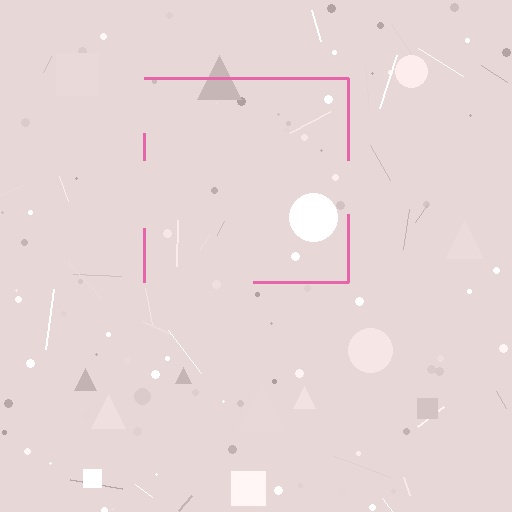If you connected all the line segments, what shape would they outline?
They would outline a square.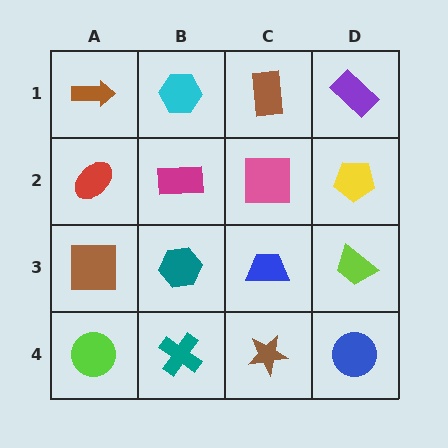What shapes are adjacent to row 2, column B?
A cyan hexagon (row 1, column B), a teal hexagon (row 3, column B), a red ellipse (row 2, column A), a pink square (row 2, column C).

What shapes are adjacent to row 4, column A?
A brown square (row 3, column A), a teal cross (row 4, column B).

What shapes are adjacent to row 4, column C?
A blue trapezoid (row 3, column C), a teal cross (row 4, column B), a blue circle (row 4, column D).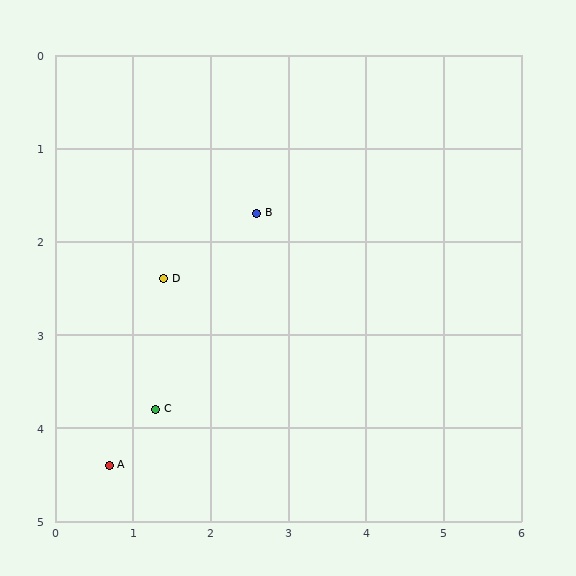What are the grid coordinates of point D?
Point D is at approximately (1.4, 2.4).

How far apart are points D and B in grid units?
Points D and B are about 1.4 grid units apart.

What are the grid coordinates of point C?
Point C is at approximately (1.3, 3.8).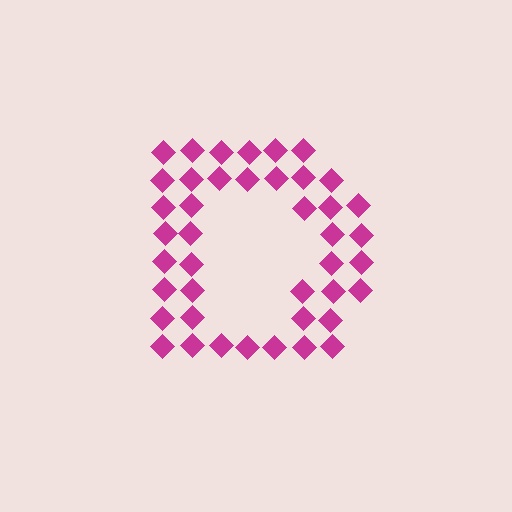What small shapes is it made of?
It is made of small diamonds.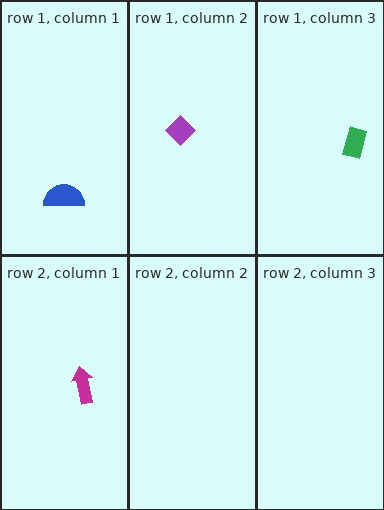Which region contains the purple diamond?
The row 1, column 2 region.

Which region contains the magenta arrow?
The row 2, column 1 region.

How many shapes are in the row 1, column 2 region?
1.